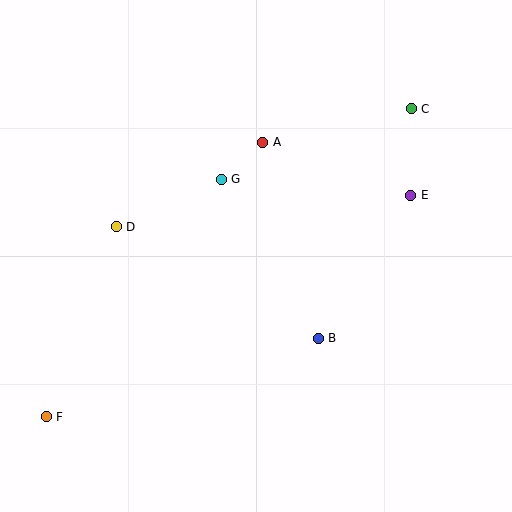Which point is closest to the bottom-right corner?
Point B is closest to the bottom-right corner.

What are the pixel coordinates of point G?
Point G is at (221, 179).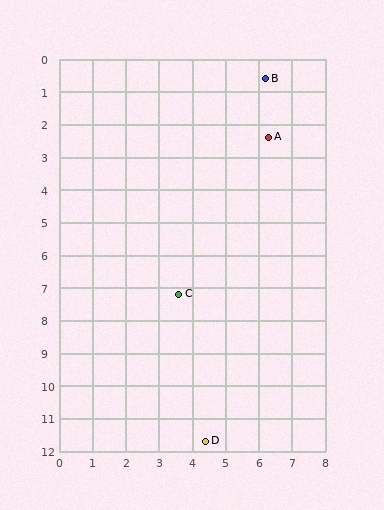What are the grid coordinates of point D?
Point D is at approximately (4.4, 11.7).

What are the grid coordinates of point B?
Point B is at approximately (6.2, 0.6).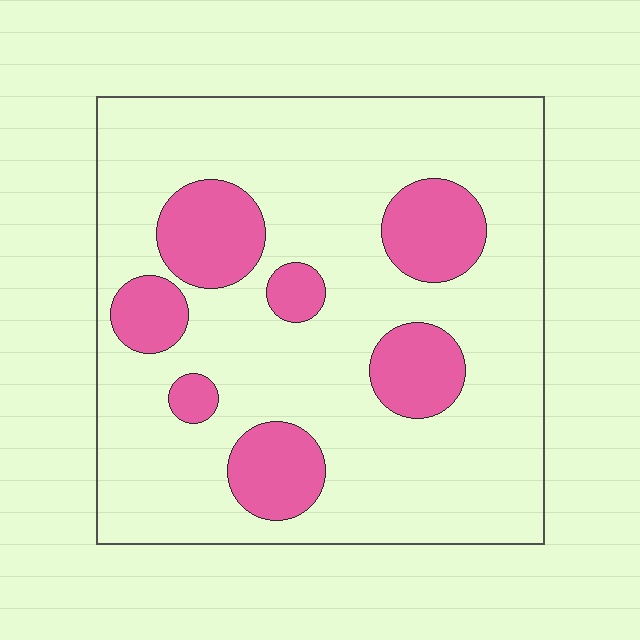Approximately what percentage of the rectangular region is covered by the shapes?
Approximately 20%.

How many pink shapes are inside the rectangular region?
7.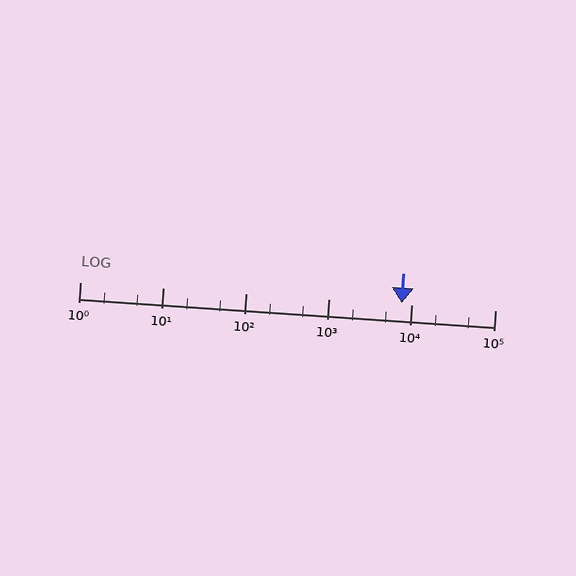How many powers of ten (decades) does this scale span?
The scale spans 5 decades, from 1 to 100000.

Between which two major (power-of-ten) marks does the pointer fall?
The pointer is between 1000 and 10000.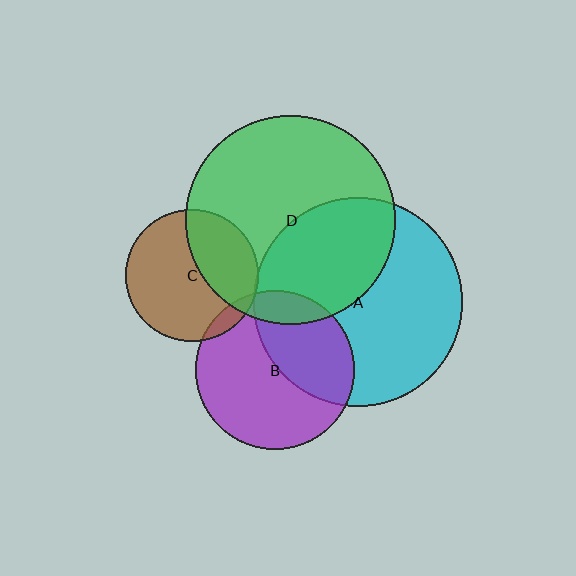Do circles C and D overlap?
Yes.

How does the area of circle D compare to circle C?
Approximately 2.5 times.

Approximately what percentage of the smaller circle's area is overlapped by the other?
Approximately 35%.